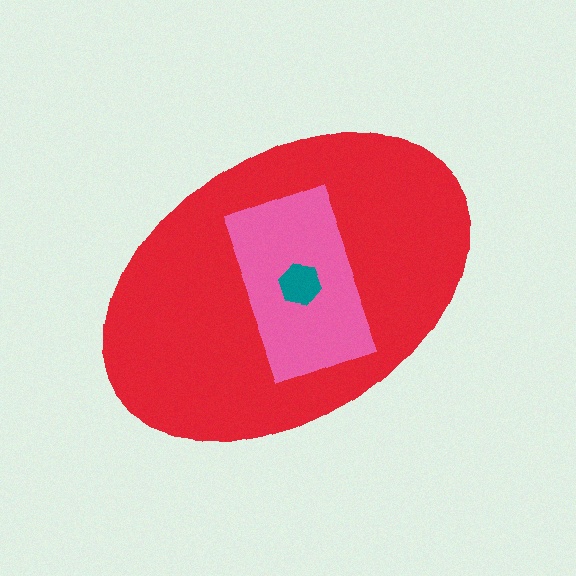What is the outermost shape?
The red ellipse.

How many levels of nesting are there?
3.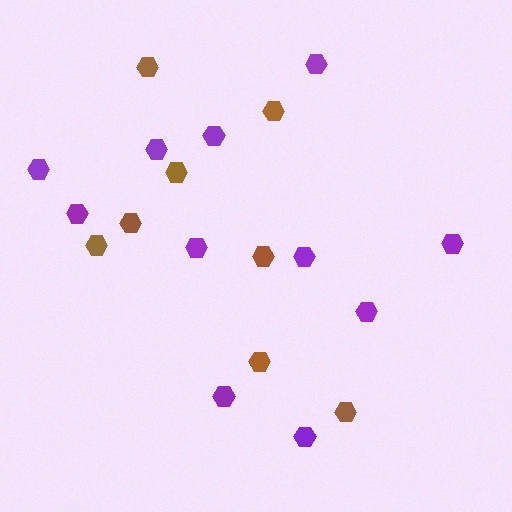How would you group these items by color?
There are 2 groups: one group of purple hexagons (11) and one group of brown hexagons (8).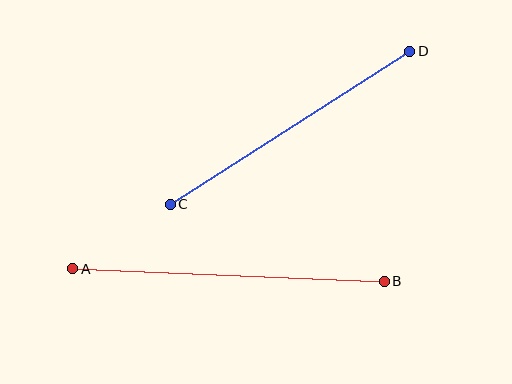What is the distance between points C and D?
The distance is approximately 284 pixels.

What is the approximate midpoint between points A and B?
The midpoint is at approximately (228, 275) pixels.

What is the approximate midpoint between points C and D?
The midpoint is at approximately (290, 128) pixels.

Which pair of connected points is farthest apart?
Points A and B are farthest apart.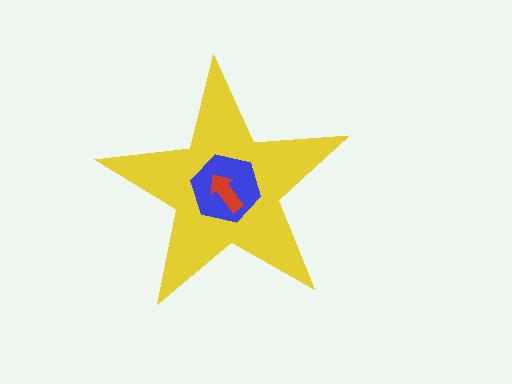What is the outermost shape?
The yellow star.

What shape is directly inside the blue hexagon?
The red arrow.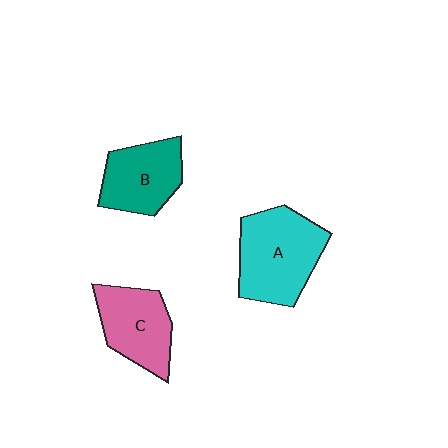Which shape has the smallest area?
Shape B (teal).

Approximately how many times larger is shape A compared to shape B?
Approximately 1.4 times.